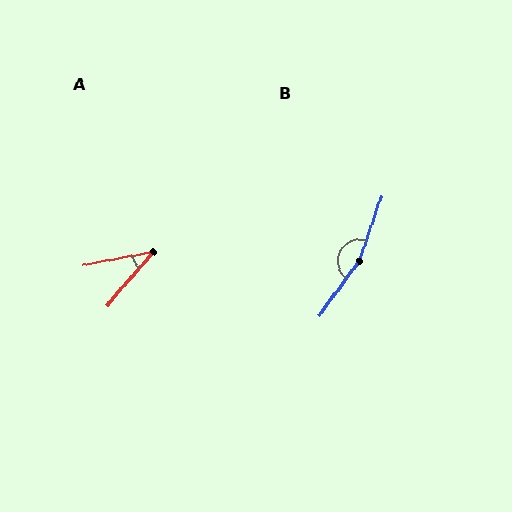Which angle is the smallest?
A, at approximately 38 degrees.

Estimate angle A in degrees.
Approximately 38 degrees.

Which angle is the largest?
B, at approximately 163 degrees.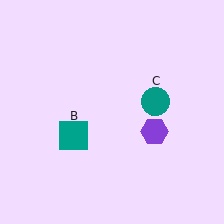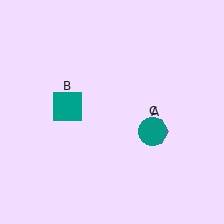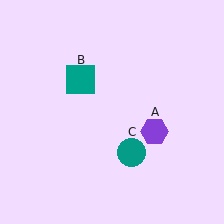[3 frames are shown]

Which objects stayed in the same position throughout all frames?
Purple hexagon (object A) remained stationary.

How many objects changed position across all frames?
2 objects changed position: teal square (object B), teal circle (object C).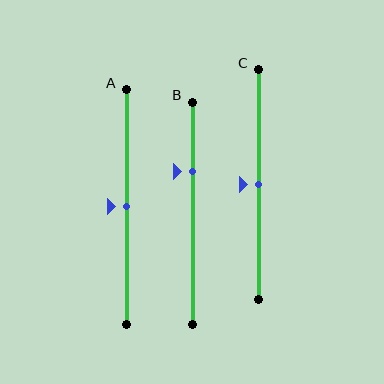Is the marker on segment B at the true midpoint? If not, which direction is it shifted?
No, the marker on segment B is shifted upward by about 19% of the segment length.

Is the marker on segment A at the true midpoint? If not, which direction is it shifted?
Yes, the marker on segment A is at the true midpoint.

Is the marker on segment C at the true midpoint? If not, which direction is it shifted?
Yes, the marker on segment C is at the true midpoint.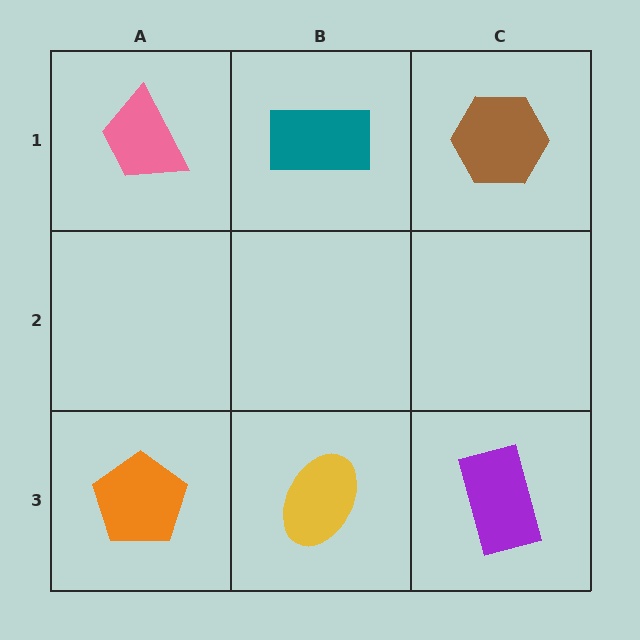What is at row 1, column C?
A brown hexagon.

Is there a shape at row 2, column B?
No, that cell is empty.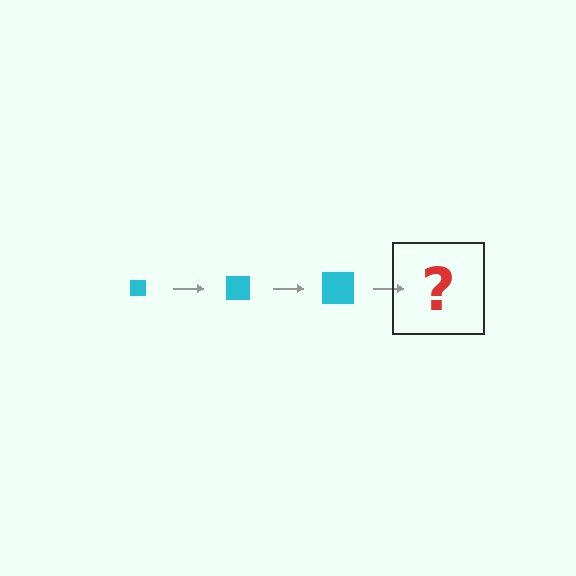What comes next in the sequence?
The next element should be a cyan square, larger than the previous one.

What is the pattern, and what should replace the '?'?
The pattern is that the square gets progressively larger each step. The '?' should be a cyan square, larger than the previous one.